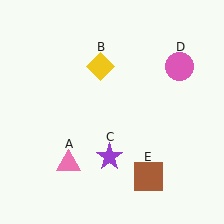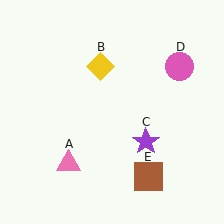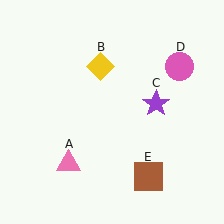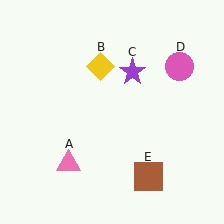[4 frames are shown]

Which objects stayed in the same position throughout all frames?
Pink triangle (object A) and yellow diamond (object B) and pink circle (object D) and brown square (object E) remained stationary.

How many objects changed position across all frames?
1 object changed position: purple star (object C).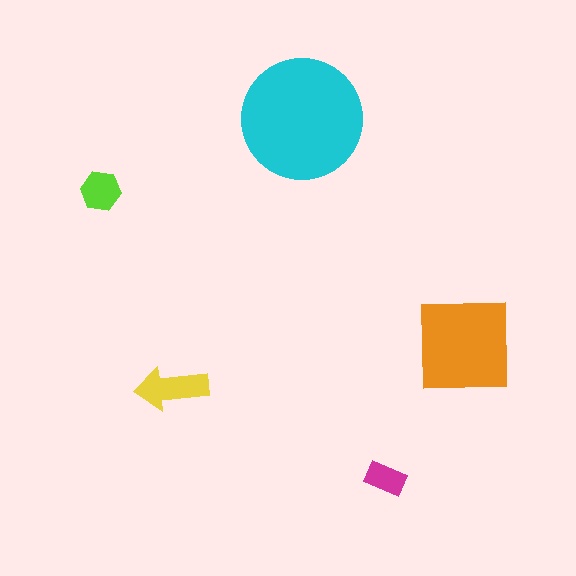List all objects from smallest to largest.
The magenta rectangle, the lime hexagon, the yellow arrow, the orange square, the cyan circle.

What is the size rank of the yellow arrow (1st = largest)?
3rd.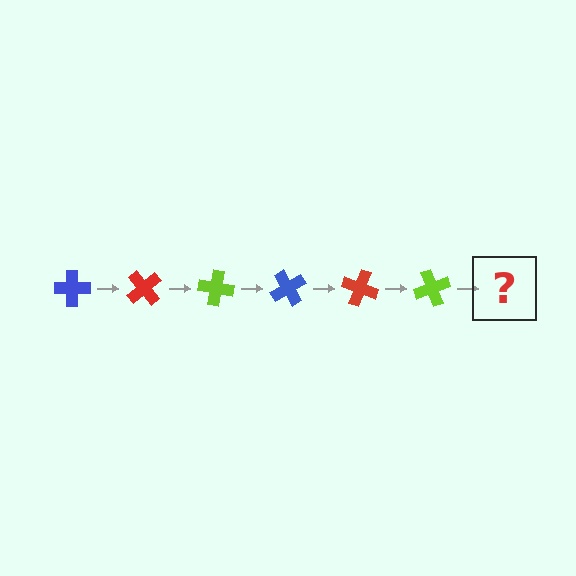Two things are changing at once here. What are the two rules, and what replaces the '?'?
The two rules are that it rotates 50 degrees each step and the color cycles through blue, red, and lime. The '?' should be a blue cross, rotated 300 degrees from the start.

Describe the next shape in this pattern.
It should be a blue cross, rotated 300 degrees from the start.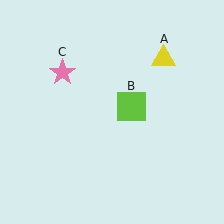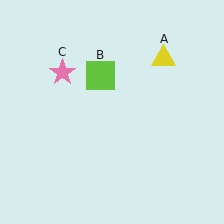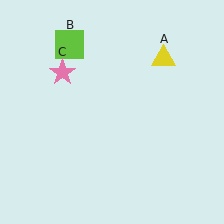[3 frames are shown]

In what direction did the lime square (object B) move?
The lime square (object B) moved up and to the left.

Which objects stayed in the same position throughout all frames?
Yellow triangle (object A) and pink star (object C) remained stationary.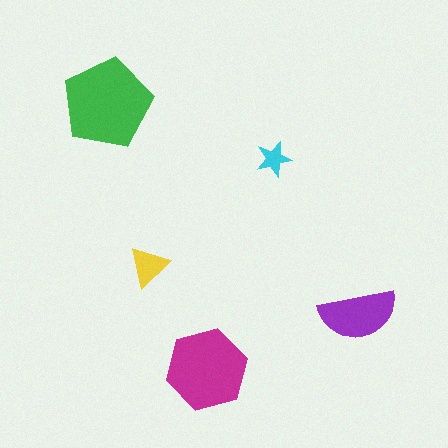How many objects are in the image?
There are 5 objects in the image.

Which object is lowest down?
The magenta hexagon is bottommost.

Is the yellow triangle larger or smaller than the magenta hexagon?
Smaller.